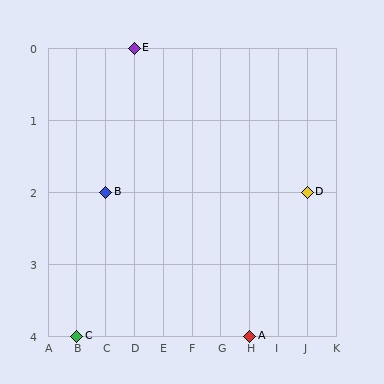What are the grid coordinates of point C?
Point C is at grid coordinates (B, 4).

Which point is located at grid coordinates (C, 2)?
Point B is at (C, 2).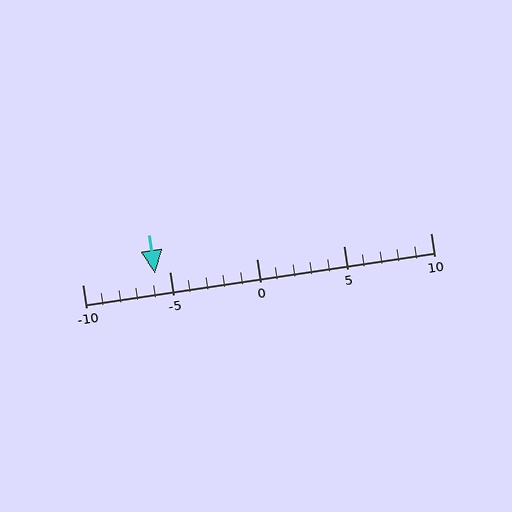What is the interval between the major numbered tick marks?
The major tick marks are spaced 5 units apart.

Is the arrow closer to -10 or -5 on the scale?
The arrow is closer to -5.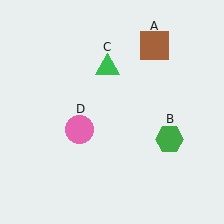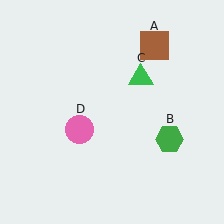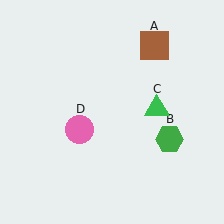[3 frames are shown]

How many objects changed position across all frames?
1 object changed position: green triangle (object C).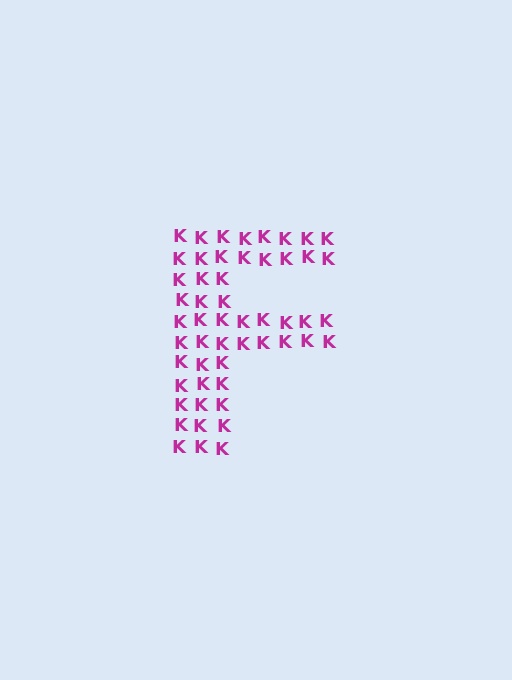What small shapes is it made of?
It is made of small letter K's.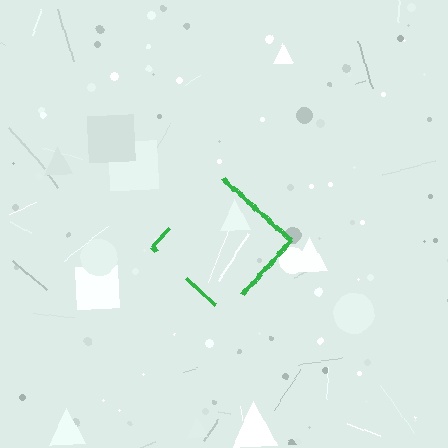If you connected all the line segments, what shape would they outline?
They would outline a diamond.